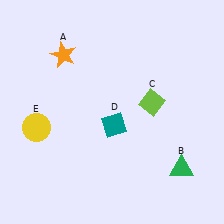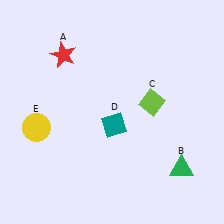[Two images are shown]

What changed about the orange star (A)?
In Image 1, A is orange. In Image 2, it changed to red.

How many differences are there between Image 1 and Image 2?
There is 1 difference between the two images.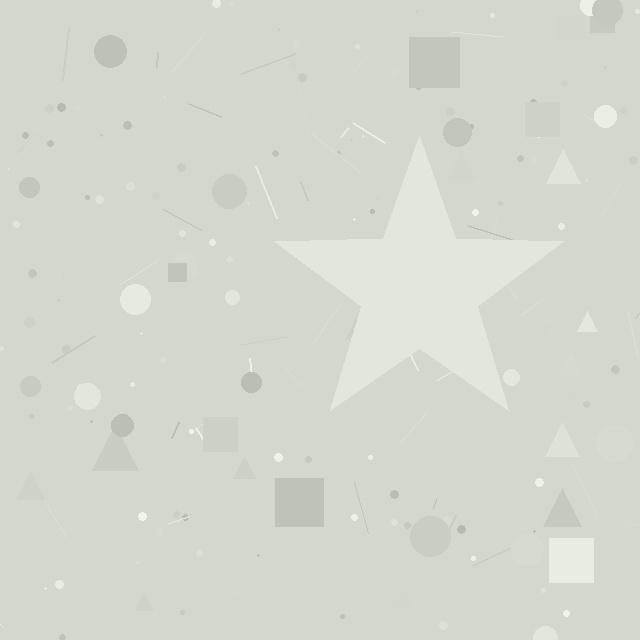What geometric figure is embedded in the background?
A star is embedded in the background.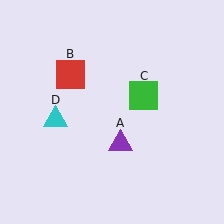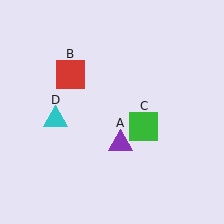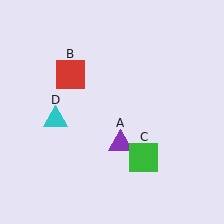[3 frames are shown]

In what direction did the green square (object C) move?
The green square (object C) moved down.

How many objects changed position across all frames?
1 object changed position: green square (object C).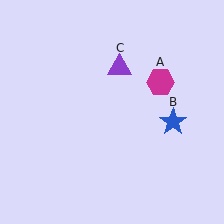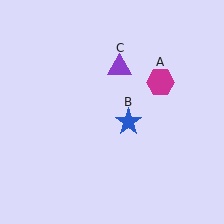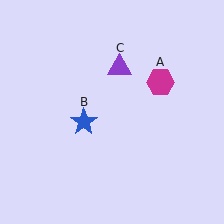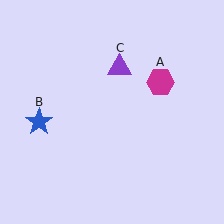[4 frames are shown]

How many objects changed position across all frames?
1 object changed position: blue star (object B).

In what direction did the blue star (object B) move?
The blue star (object B) moved left.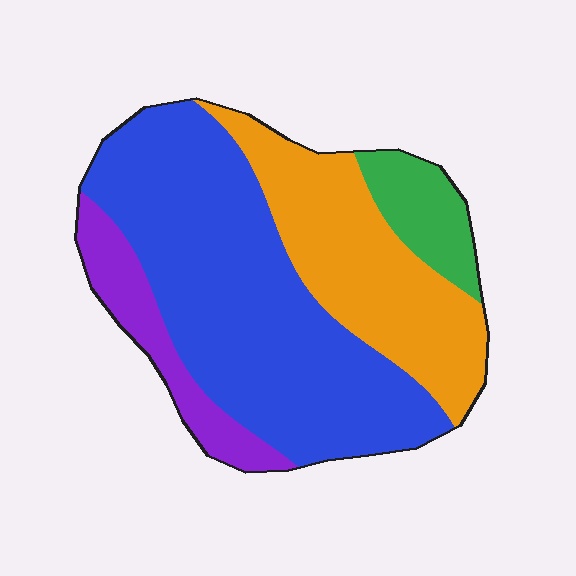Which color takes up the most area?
Blue, at roughly 50%.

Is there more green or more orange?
Orange.